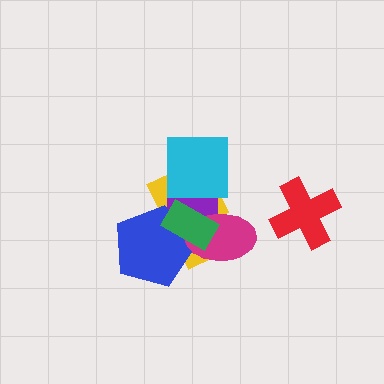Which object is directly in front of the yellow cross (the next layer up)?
The purple square is directly in front of the yellow cross.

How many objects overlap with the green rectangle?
4 objects overlap with the green rectangle.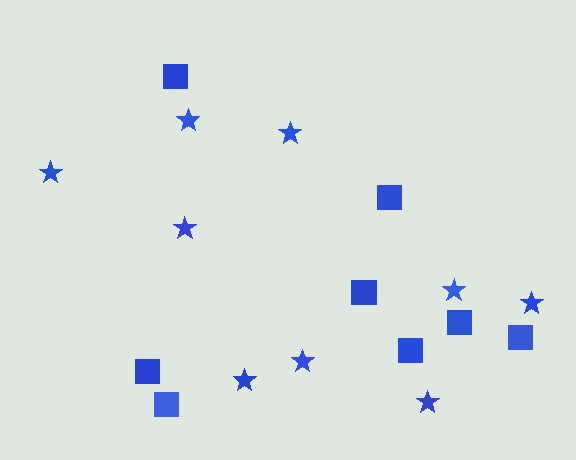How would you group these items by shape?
There are 2 groups: one group of stars (9) and one group of squares (8).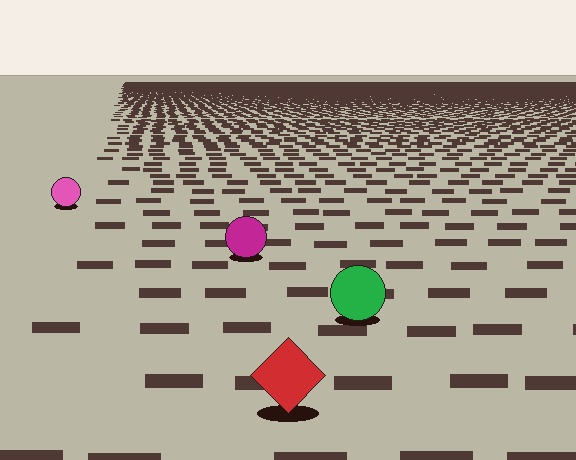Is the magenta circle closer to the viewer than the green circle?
No. The green circle is closer — you can tell from the texture gradient: the ground texture is coarser near it.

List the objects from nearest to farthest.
From nearest to farthest: the red diamond, the green circle, the magenta circle, the pink circle.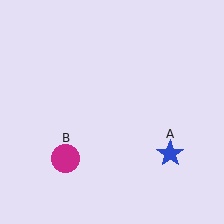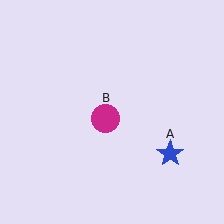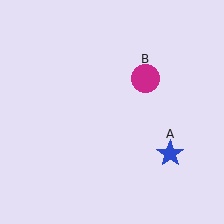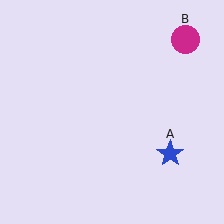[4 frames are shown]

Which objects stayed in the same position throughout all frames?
Blue star (object A) remained stationary.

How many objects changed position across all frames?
1 object changed position: magenta circle (object B).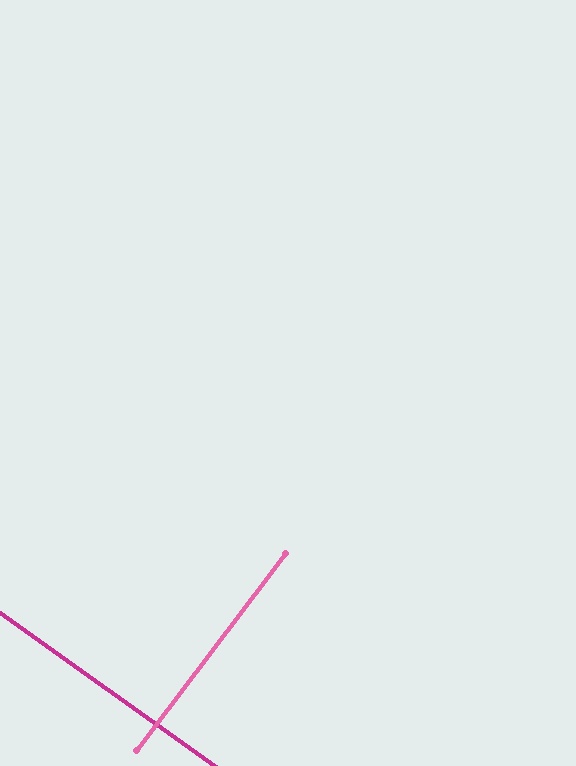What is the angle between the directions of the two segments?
Approximately 88 degrees.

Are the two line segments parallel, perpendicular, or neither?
Perpendicular — they meet at approximately 88°.